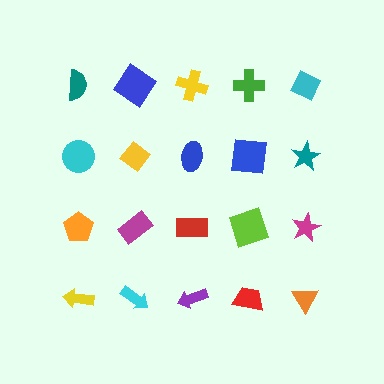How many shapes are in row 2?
5 shapes.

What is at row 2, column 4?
A blue square.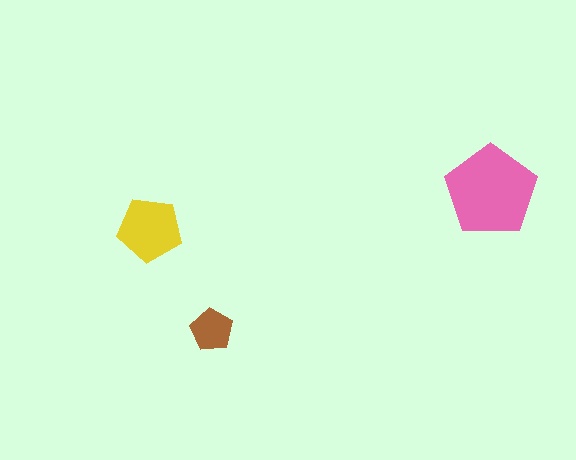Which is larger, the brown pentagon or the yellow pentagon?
The yellow one.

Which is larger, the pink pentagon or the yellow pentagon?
The pink one.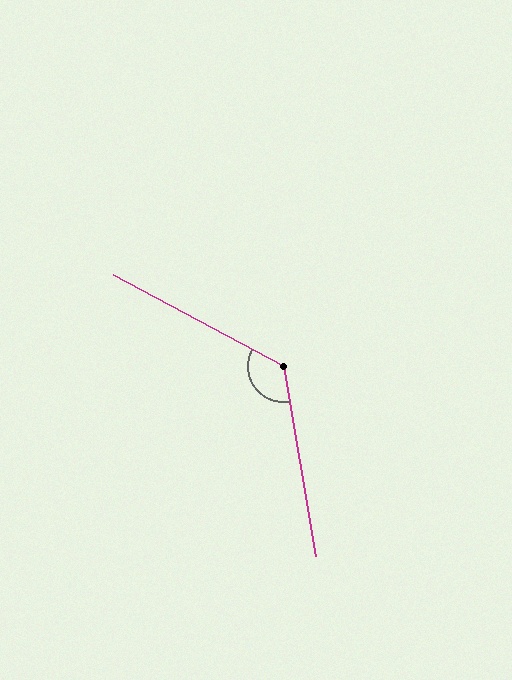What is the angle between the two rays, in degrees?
Approximately 128 degrees.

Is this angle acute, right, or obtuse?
It is obtuse.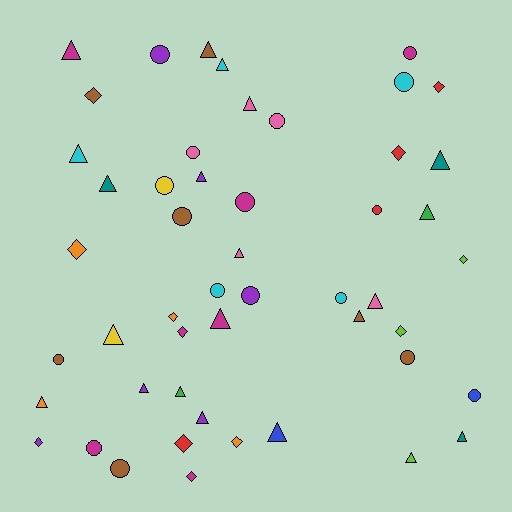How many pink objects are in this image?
There are 5 pink objects.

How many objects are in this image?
There are 50 objects.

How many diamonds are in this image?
There are 12 diamonds.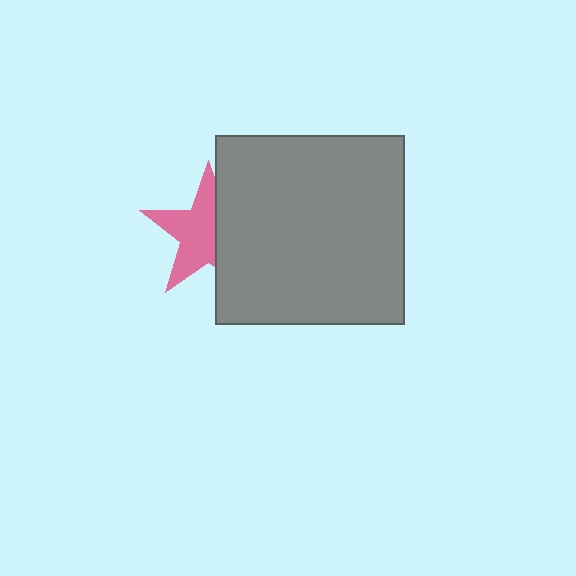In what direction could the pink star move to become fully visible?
The pink star could move left. That would shift it out from behind the gray square entirely.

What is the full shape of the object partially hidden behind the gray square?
The partially hidden object is a pink star.